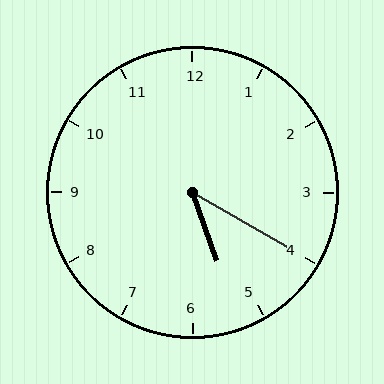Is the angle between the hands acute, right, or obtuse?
It is acute.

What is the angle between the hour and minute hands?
Approximately 40 degrees.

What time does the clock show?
5:20.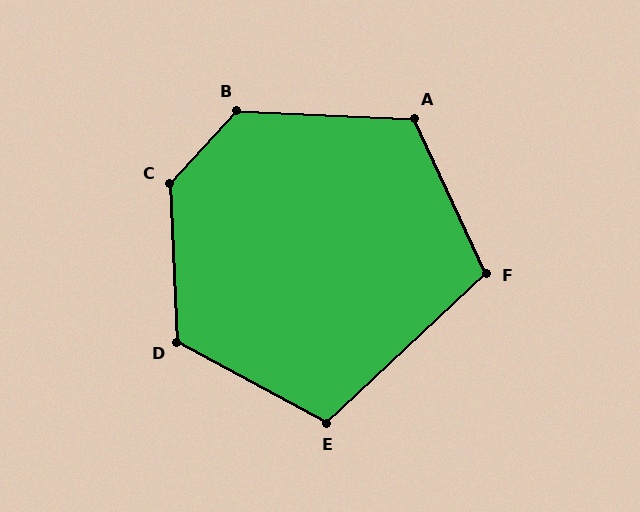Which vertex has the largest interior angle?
C, at approximately 134 degrees.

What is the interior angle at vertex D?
Approximately 121 degrees (obtuse).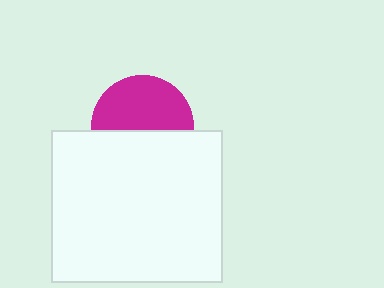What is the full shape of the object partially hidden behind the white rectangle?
The partially hidden object is a magenta circle.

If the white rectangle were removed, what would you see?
You would see the complete magenta circle.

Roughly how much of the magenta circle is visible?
About half of it is visible (roughly 53%).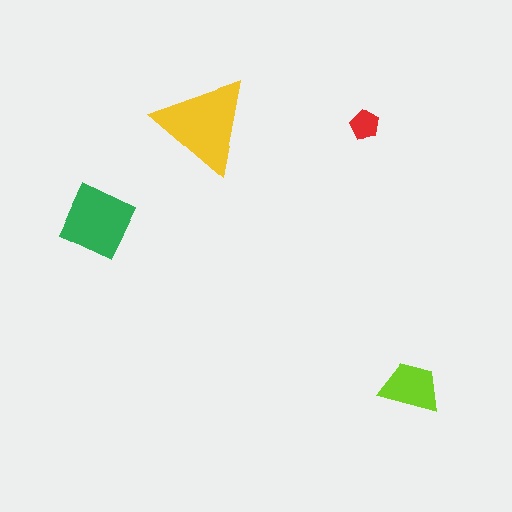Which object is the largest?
The yellow triangle.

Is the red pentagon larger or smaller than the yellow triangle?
Smaller.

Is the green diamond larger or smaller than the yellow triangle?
Smaller.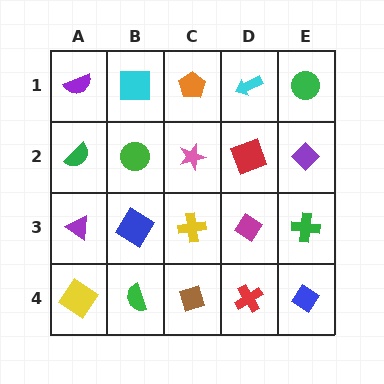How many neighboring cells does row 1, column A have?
2.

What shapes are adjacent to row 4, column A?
A purple triangle (row 3, column A), a green semicircle (row 4, column B).